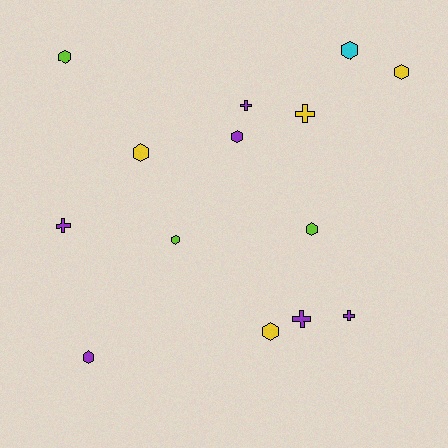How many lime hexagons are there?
There are 3 lime hexagons.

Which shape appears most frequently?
Hexagon, with 9 objects.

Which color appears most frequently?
Purple, with 6 objects.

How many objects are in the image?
There are 14 objects.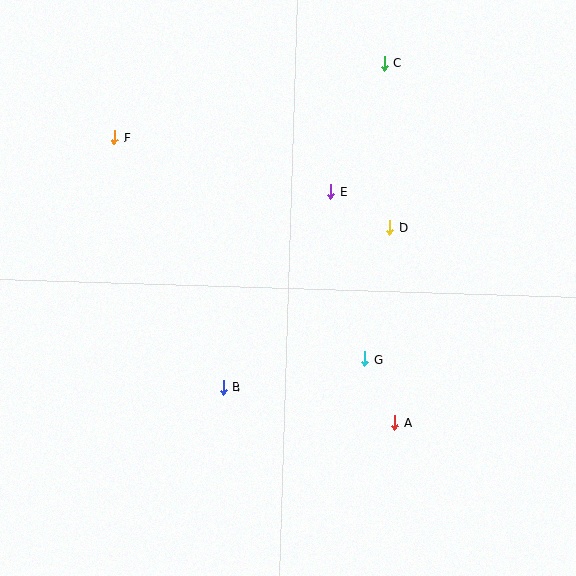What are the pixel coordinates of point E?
Point E is at (331, 192).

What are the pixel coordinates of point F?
Point F is at (114, 138).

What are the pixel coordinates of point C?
Point C is at (384, 63).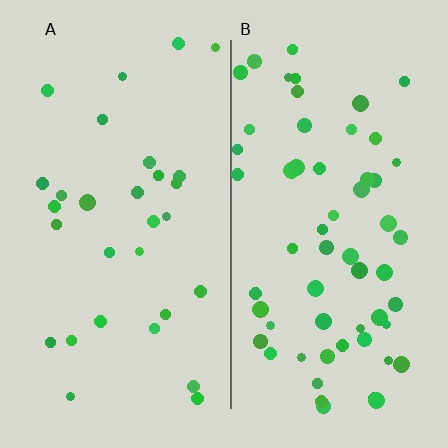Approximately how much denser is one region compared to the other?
Approximately 2.0× — region B over region A.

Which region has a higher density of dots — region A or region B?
B (the right).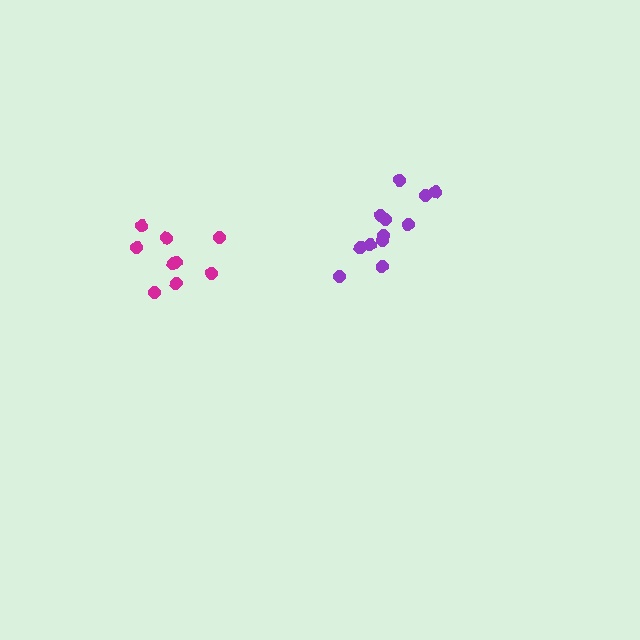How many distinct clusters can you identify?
There are 2 distinct clusters.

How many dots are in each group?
Group 1: 12 dots, Group 2: 9 dots (21 total).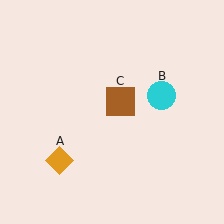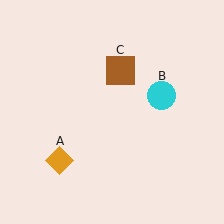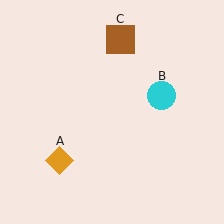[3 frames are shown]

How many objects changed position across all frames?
1 object changed position: brown square (object C).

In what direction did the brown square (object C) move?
The brown square (object C) moved up.